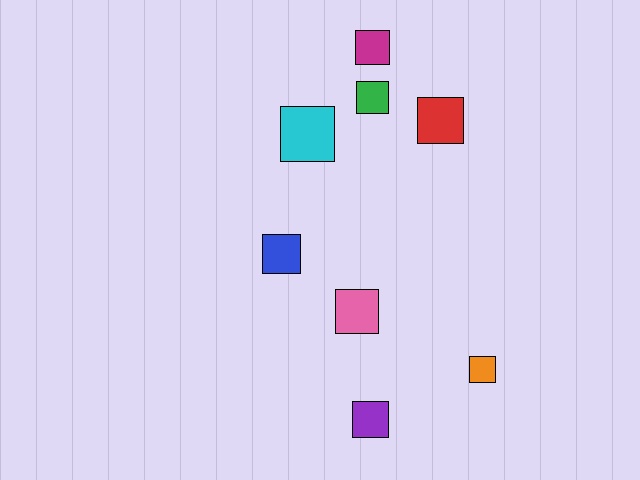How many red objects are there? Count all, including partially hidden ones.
There is 1 red object.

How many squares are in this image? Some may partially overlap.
There are 8 squares.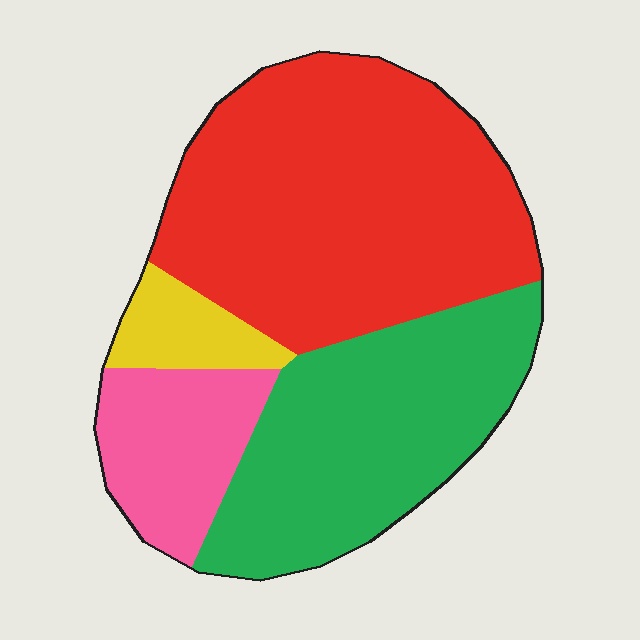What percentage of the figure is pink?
Pink covers 14% of the figure.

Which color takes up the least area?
Yellow, at roughly 5%.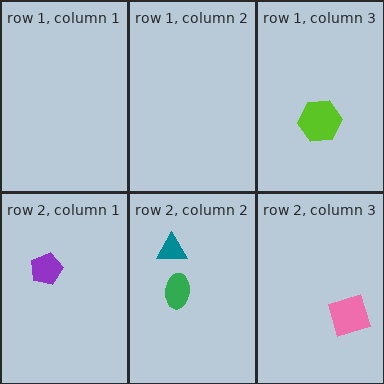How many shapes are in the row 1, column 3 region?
1.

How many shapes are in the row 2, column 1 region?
1.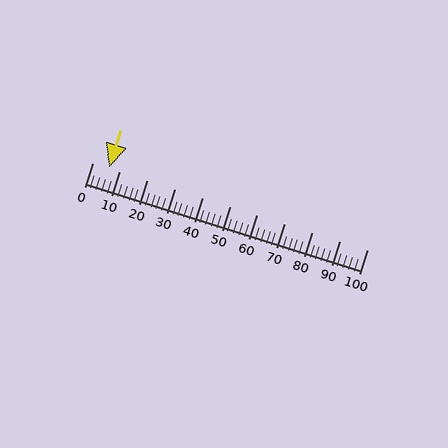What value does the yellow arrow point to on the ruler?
The yellow arrow points to approximately 6.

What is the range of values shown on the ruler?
The ruler shows values from 0 to 100.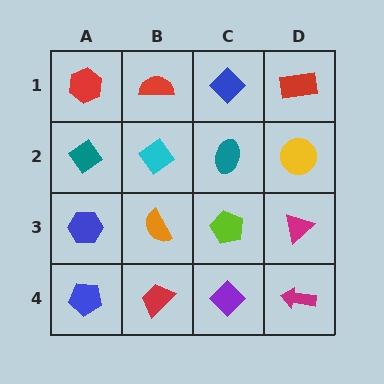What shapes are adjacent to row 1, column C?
A teal ellipse (row 2, column C), a red semicircle (row 1, column B), a red rectangle (row 1, column D).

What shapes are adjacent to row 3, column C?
A teal ellipse (row 2, column C), a purple diamond (row 4, column C), an orange semicircle (row 3, column B), a magenta triangle (row 3, column D).